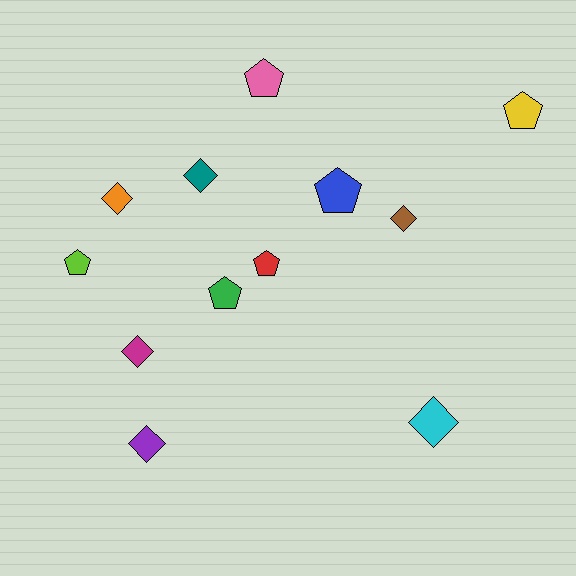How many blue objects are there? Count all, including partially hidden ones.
There is 1 blue object.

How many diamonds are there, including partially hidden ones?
There are 6 diamonds.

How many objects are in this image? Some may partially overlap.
There are 12 objects.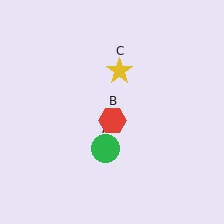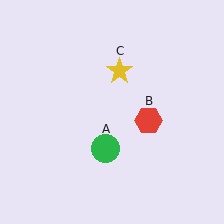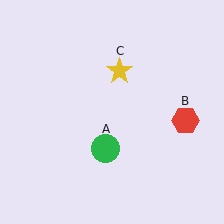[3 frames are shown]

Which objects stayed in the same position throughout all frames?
Green circle (object A) and yellow star (object C) remained stationary.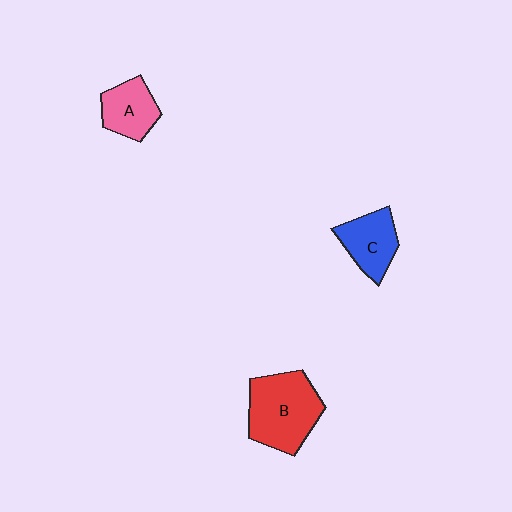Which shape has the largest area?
Shape B (red).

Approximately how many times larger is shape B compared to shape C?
Approximately 1.6 times.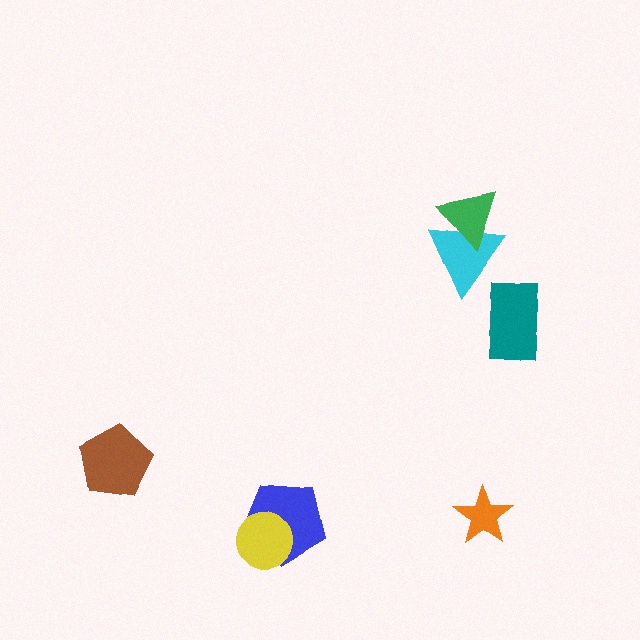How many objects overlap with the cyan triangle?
1 object overlaps with the cyan triangle.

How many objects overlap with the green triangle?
1 object overlaps with the green triangle.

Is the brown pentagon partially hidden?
No, no other shape covers it.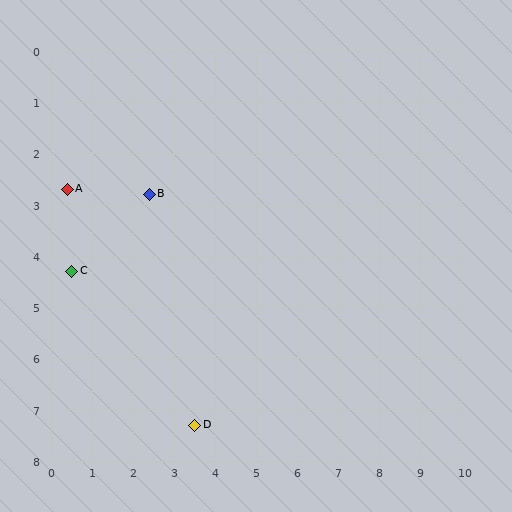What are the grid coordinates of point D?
Point D is at approximately (3.5, 7.3).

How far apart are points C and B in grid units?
Points C and B are about 2.4 grid units apart.